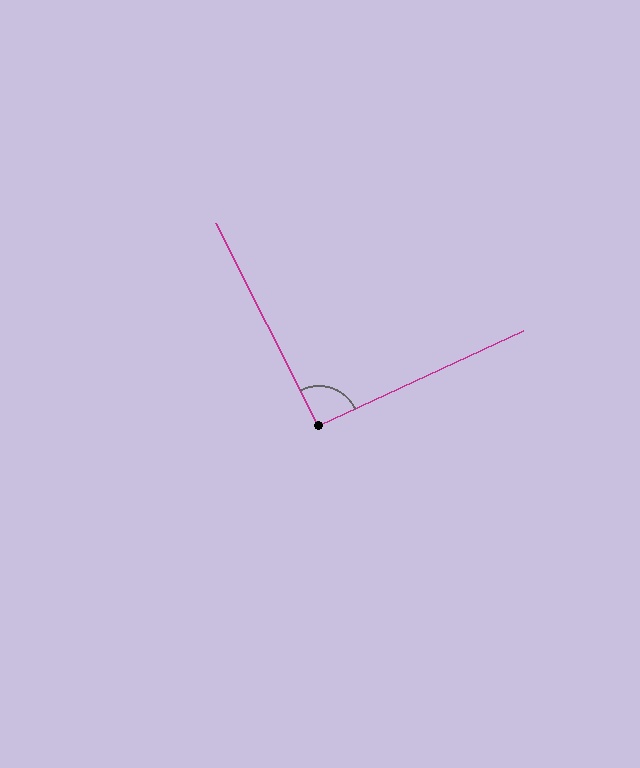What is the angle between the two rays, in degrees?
Approximately 92 degrees.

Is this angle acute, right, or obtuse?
It is approximately a right angle.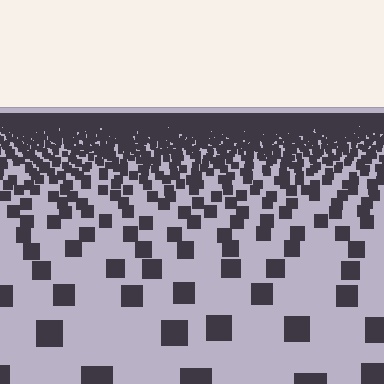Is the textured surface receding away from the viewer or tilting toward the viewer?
The surface is receding away from the viewer. Texture elements get smaller and denser toward the top.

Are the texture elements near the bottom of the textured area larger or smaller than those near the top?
Larger. Near the bottom, elements are closer to the viewer and appear at a bigger on-screen size.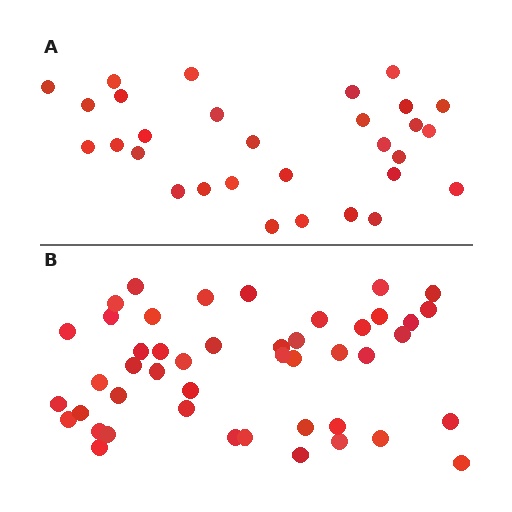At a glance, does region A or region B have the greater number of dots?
Region B (the bottom region) has more dots.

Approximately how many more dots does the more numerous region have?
Region B has approximately 15 more dots than region A.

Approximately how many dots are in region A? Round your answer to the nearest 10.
About 30 dots.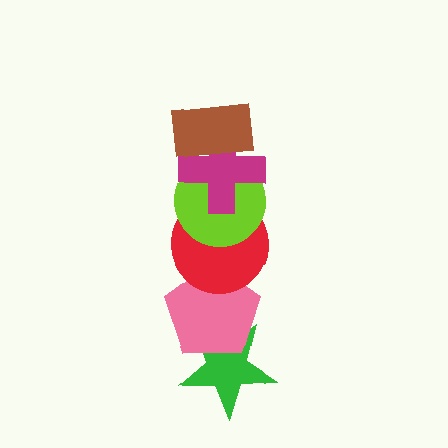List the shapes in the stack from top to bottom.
From top to bottom: the brown rectangle, the magenta cross, the lime circle, the red circle, the pink pentagon, the green star.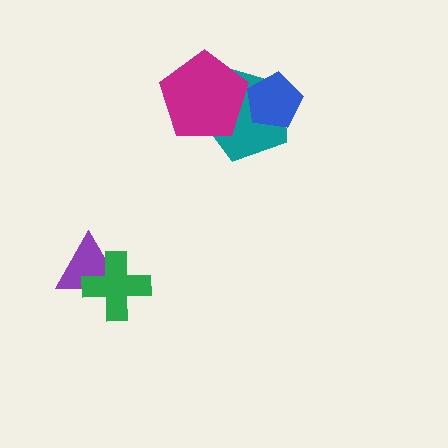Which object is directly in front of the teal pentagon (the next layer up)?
The blue pentagon is directly in front of the teal pentagon.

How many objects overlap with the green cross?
1 object overlaps with the green cross.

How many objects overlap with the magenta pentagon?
1 object overlaps with the magenta pentagon.